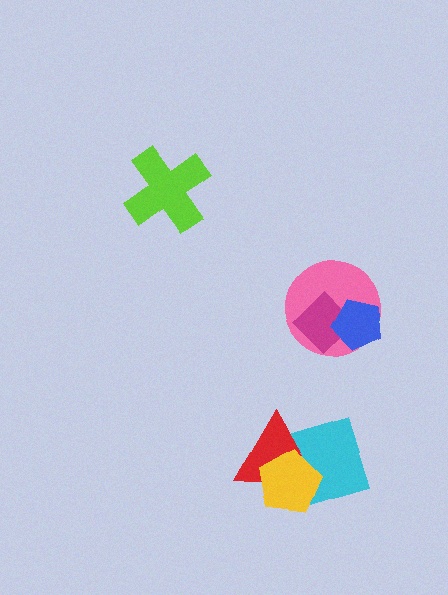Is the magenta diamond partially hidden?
Yes, it is partially covered by another shape.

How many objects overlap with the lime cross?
0 objects overlap with the lime cross.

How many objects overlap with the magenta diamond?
2 objects overlap with the magenta diamond.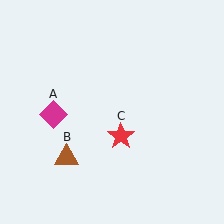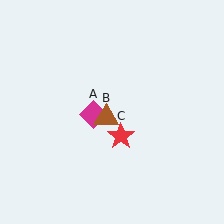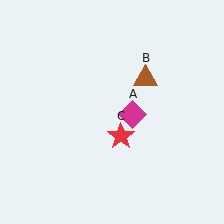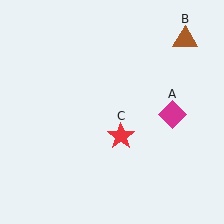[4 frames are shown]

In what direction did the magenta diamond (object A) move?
The magenta diamond (object A) moved right.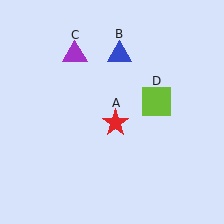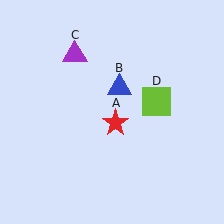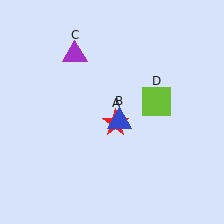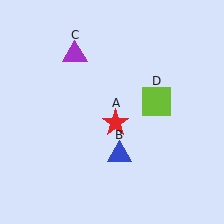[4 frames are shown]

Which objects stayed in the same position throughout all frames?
Red star (object A) and purple triangle (object C) and lime square (object D) remained stationary.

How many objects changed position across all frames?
1 object changed position: blue triangle (object B).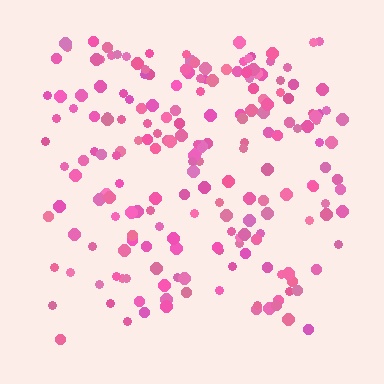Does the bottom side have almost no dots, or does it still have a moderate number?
Still a moderate number, just noticeably fewer than the top.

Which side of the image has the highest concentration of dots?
The top.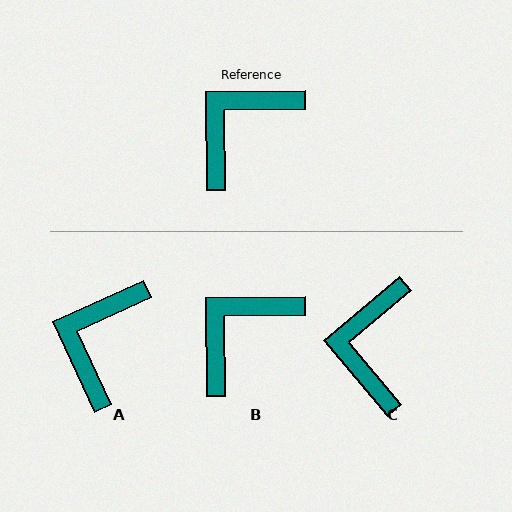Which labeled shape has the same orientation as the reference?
B.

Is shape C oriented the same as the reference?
No, it is off by about 40 degrees.